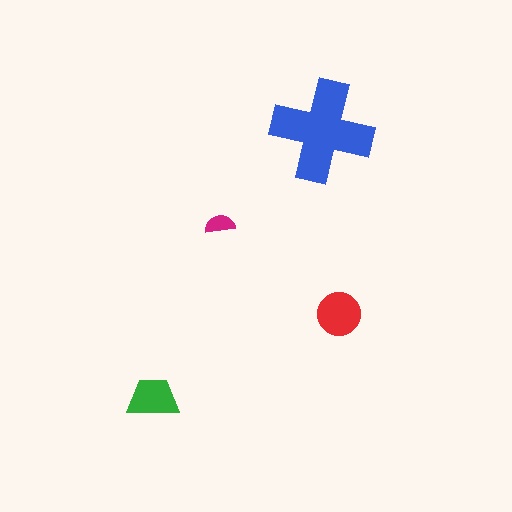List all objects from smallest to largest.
The magenta semicircle, the green trapezoid, the red circle, the blue cross.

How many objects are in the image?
There are 4 objects in the image.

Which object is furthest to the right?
The red circle is rightmost.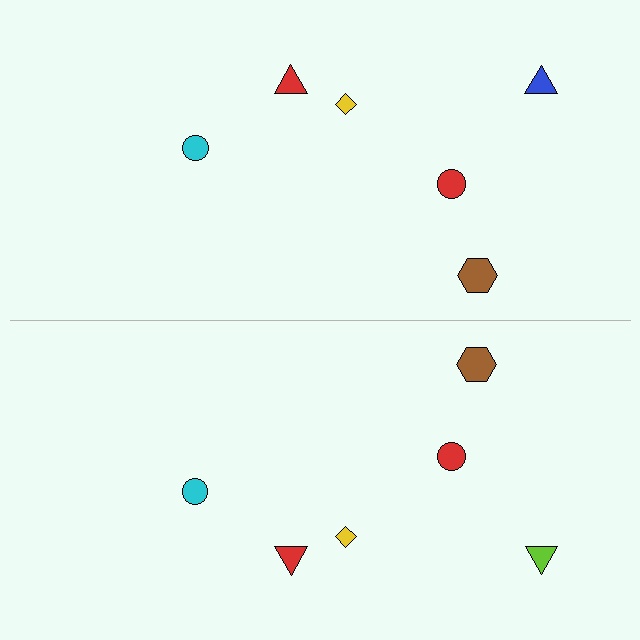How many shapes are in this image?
There are 12 shapes in this image.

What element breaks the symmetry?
The lime triangle on the bottom side breaks the symmetry — its mirror counterpart is blue.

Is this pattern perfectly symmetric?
No, the pattern is not perfectly symmetric. The lime triangle on the bottom side breaks the symmetry — its mirror counterpart is blue.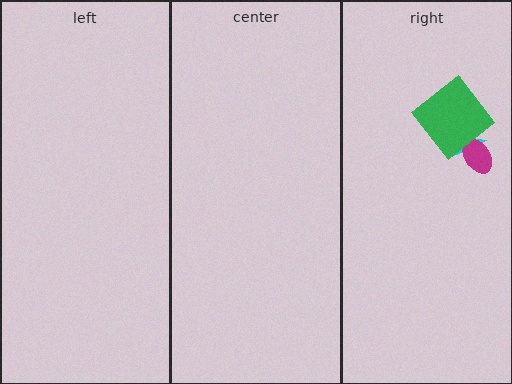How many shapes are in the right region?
4.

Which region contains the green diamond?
The right region.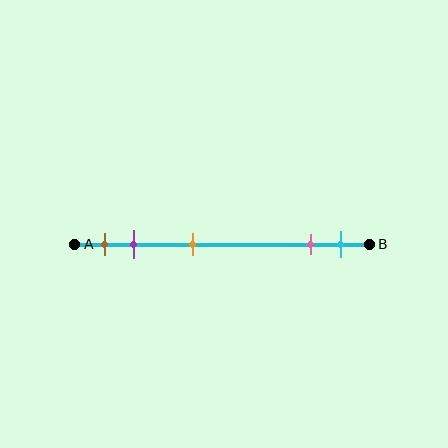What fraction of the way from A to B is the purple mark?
The purple mark is approximately 20% (0.2) of the way from A to B.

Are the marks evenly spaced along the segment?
No, the marks are not evenly spaced.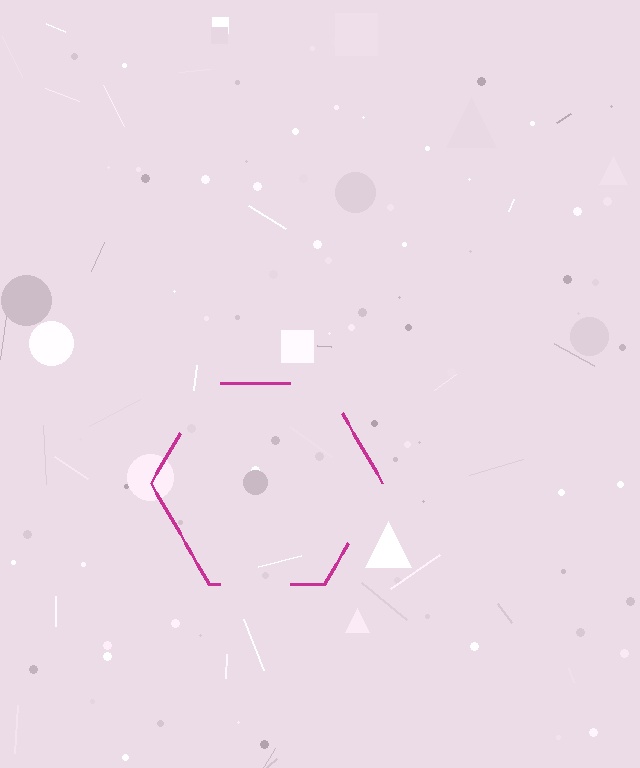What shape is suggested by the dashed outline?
The dashed outline suggests a hexagon.